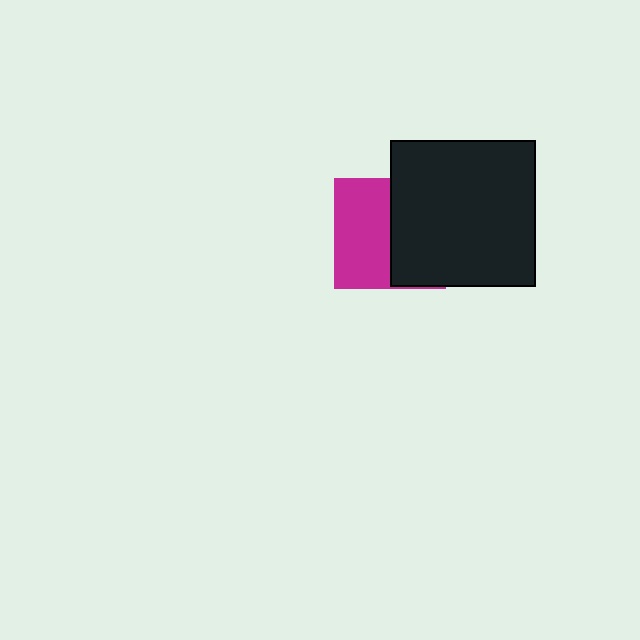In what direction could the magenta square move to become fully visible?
The magenta square could move left. That would shift it out from behind the black square entirely.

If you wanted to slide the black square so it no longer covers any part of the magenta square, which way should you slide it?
Slide it right — that is the most direct way to separate the two shapes.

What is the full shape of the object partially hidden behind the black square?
The partially hidden object is a magenta square.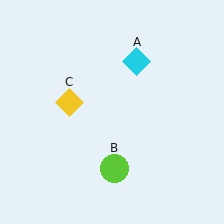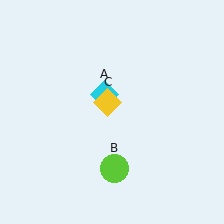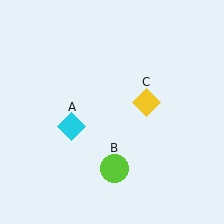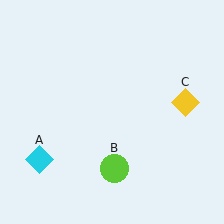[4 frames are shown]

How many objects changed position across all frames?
2 objects changed position: cyan diamond (object A), yellow diamond (object C).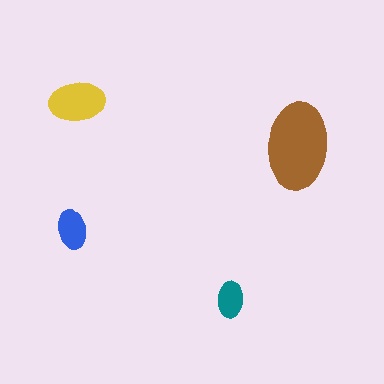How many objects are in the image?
There are 4 objects in the image.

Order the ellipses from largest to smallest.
the brown one, the yellow one, the blue one, the teal one.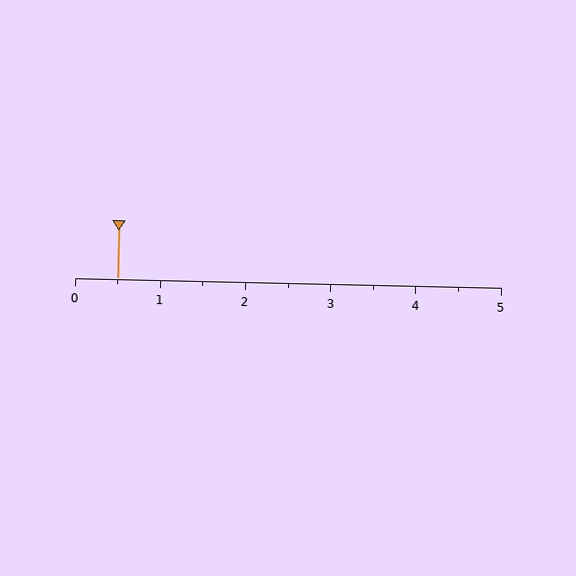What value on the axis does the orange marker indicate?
The marker indicates approximately 0.5.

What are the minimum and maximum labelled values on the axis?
The axis runs from 0 to 5.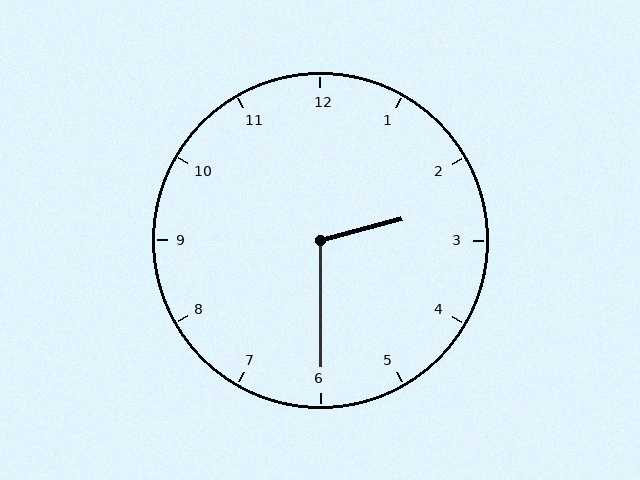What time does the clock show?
2:30.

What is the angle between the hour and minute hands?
Approximately 105 degrees.